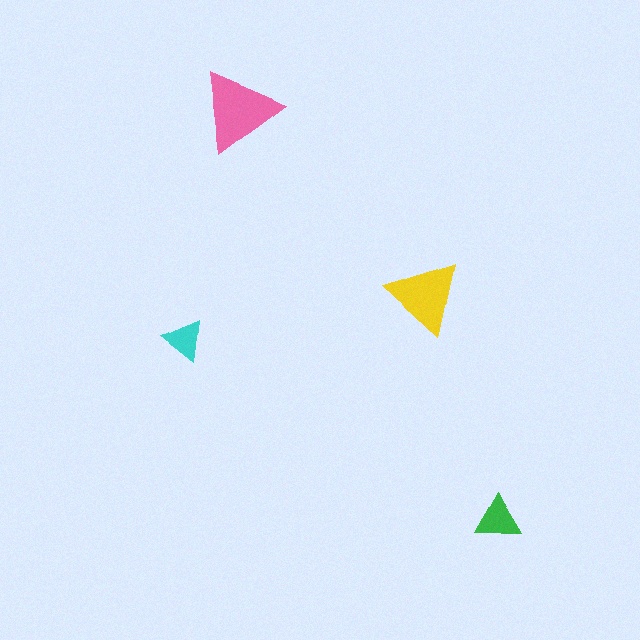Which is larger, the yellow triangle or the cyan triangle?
The yellow one.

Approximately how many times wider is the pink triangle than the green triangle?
About 2 times wider.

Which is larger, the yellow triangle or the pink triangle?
The pink one.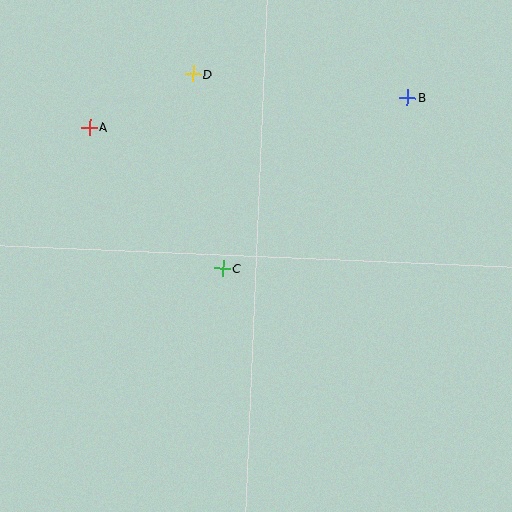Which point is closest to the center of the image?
Point C at (223, 268) is closest to the center.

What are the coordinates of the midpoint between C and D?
The midpoint between C and D is at (208, 171).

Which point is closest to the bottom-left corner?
Point C is closest to the bottom-left corner.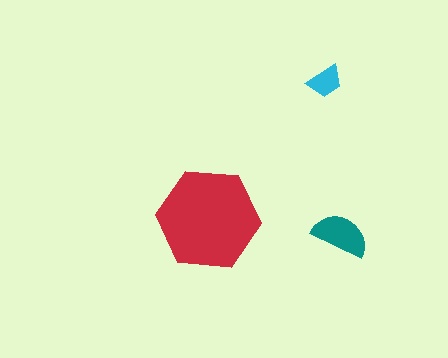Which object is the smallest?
The cyan trapezoid.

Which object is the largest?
The red hexagon.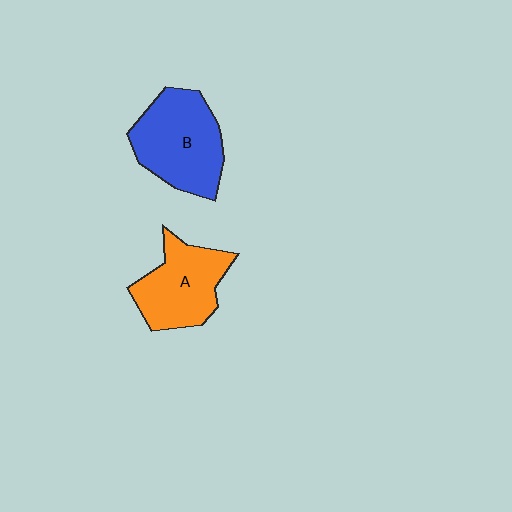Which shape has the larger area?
Shape B (blue).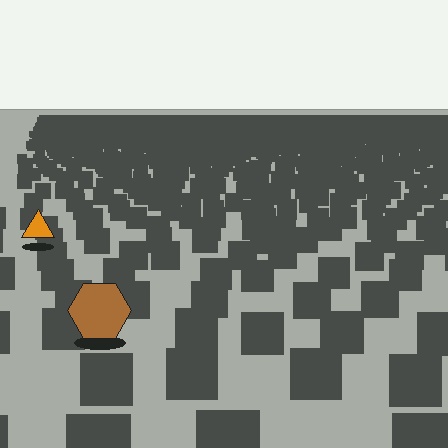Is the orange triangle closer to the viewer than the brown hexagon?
No. The brown hexagon is closer — you can tell from the texture gradient: the ground texture is coarser near it.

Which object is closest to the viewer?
The brown hexagon is closest. The texture marks near it are larger and more spread out.